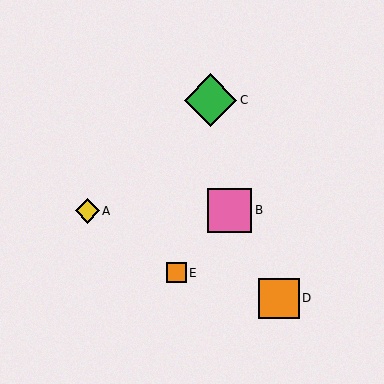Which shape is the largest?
The green diamond (labeled C) is the largest.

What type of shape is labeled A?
Shape A is a yellow diamond.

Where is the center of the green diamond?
The center of the green diamond is at (210, 100).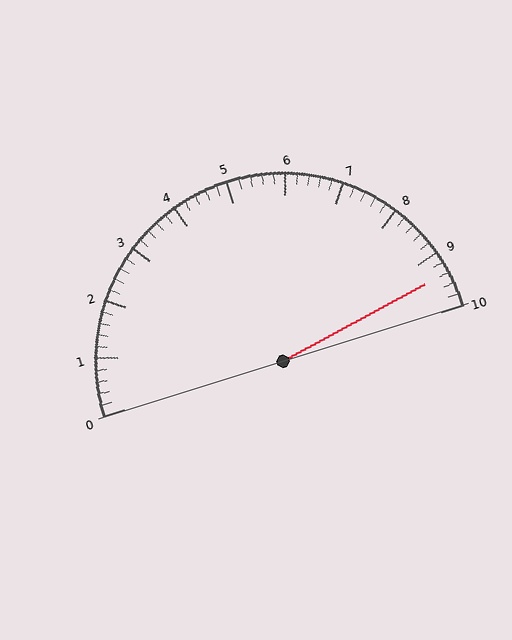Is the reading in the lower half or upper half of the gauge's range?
The reading is in the upper half of the range (0 to 10).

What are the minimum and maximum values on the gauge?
The gauge ranges from 0 to 10.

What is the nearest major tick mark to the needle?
The nearest major tick mark is 9.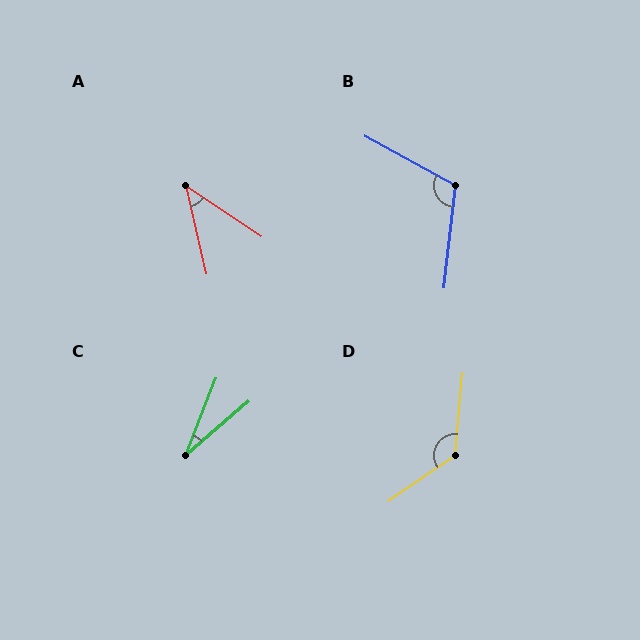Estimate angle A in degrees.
Approximately 43 degrees.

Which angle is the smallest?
C, at approximately 28 degrees.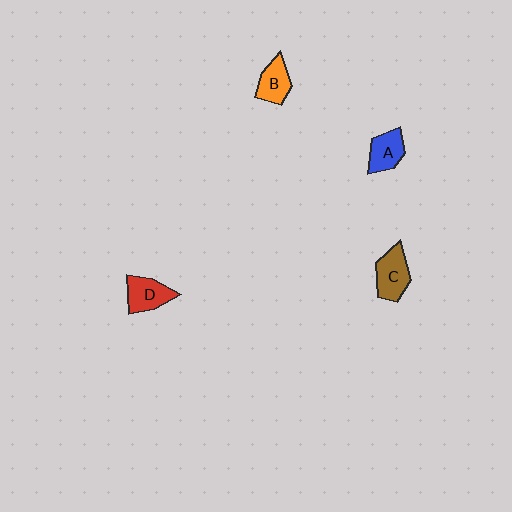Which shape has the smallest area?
Shape B (orange).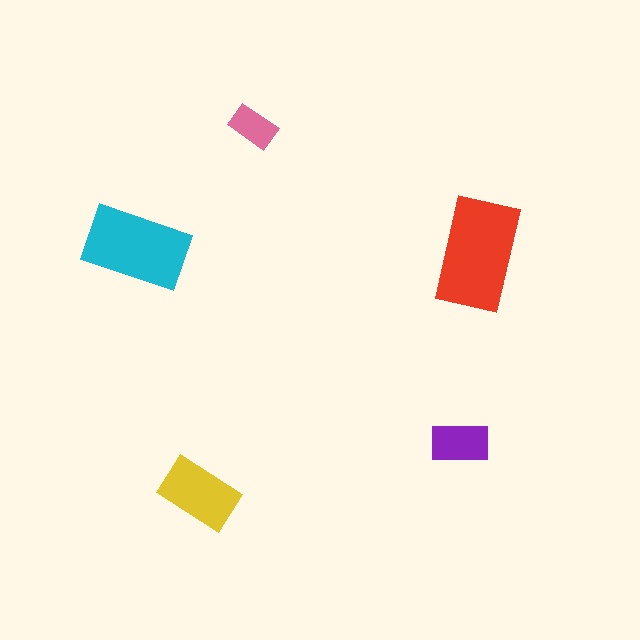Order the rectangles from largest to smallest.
the red one, the cyan one, the yellow one, the purple one, the pink one.